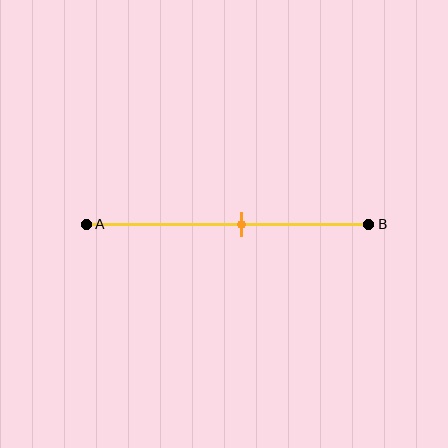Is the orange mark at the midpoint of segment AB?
No, the mark is at about 55% from A, not at the 50% midpoint.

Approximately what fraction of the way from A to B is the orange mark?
The orange mark is approximately 55% of the way from A to B.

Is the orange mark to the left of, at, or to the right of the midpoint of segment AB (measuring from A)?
The orange mark is to the right of the midpoint of segment AB.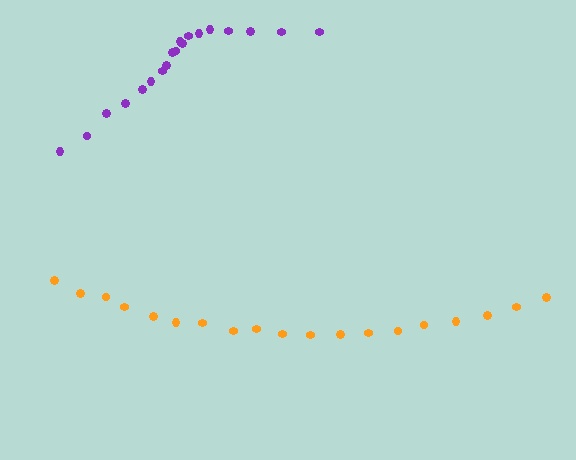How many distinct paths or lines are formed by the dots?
There are 2 distinct paths.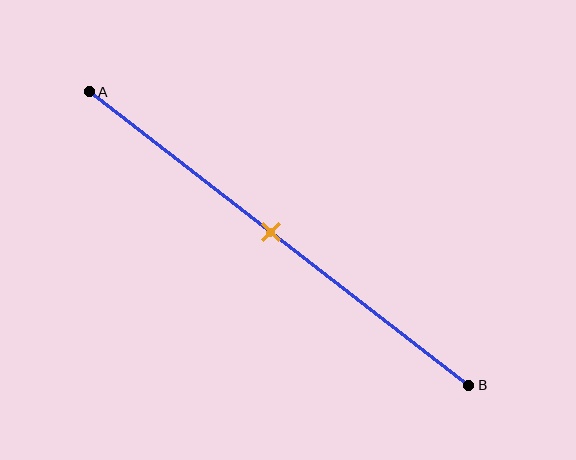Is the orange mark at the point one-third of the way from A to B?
No, the mark is at about 50% from A, not at the 33% one-third point.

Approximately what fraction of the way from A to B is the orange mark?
The orange mark is approximately 50% of the way from A to B.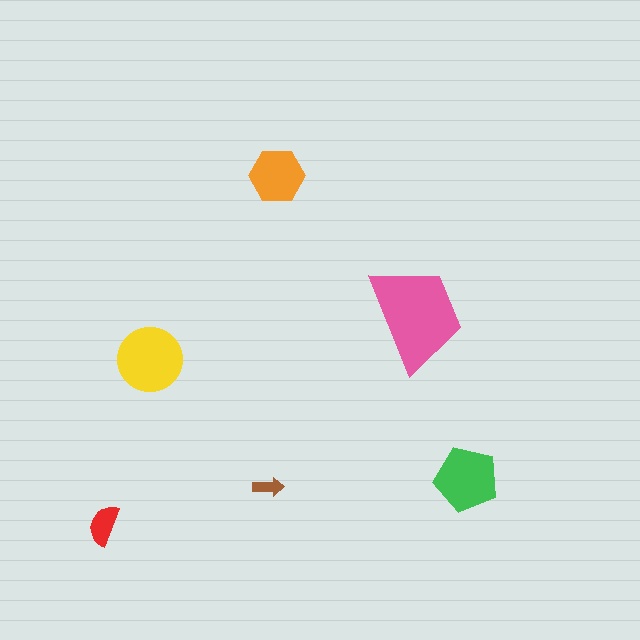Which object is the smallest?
The brown arrow.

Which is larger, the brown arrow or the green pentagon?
The green pentagon.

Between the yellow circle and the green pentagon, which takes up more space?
The yellow circle.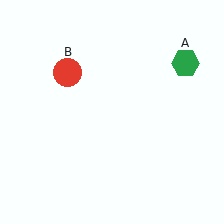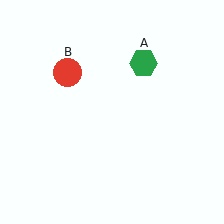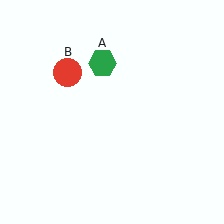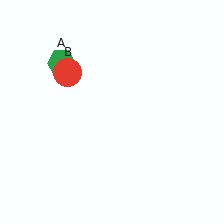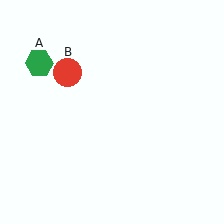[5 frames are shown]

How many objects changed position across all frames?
1 object changed position: green hexagon (object A).